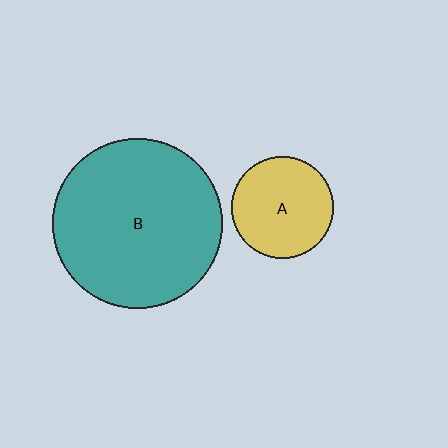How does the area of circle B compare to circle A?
Approximately 2.8 times.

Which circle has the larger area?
Circle B (teal).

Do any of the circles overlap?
No, none of the circles overlap.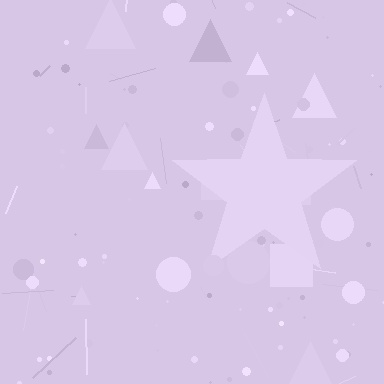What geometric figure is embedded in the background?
A star is embedded in the background.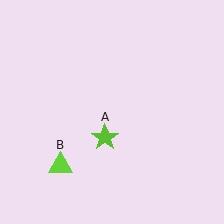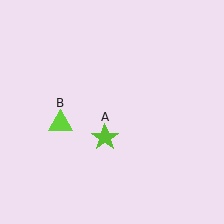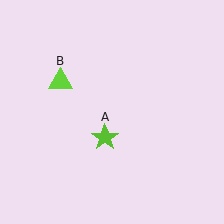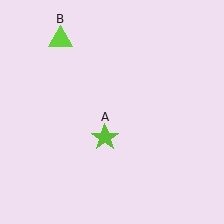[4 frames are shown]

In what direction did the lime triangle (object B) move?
The lime triangle (object B) moved up.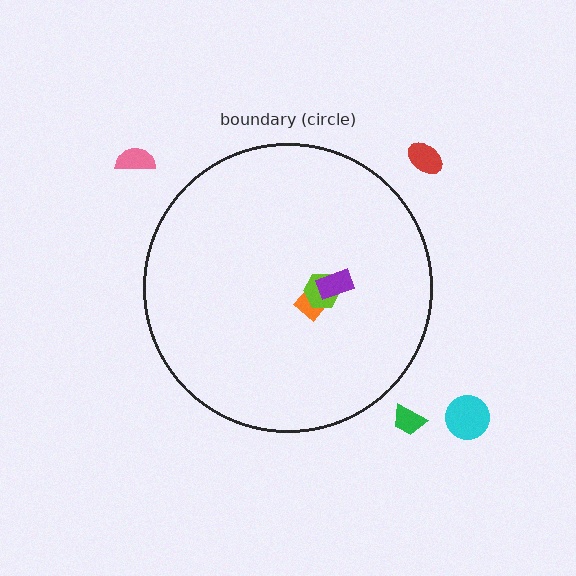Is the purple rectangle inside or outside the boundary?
Inside.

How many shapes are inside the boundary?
3 inside, 4 outside.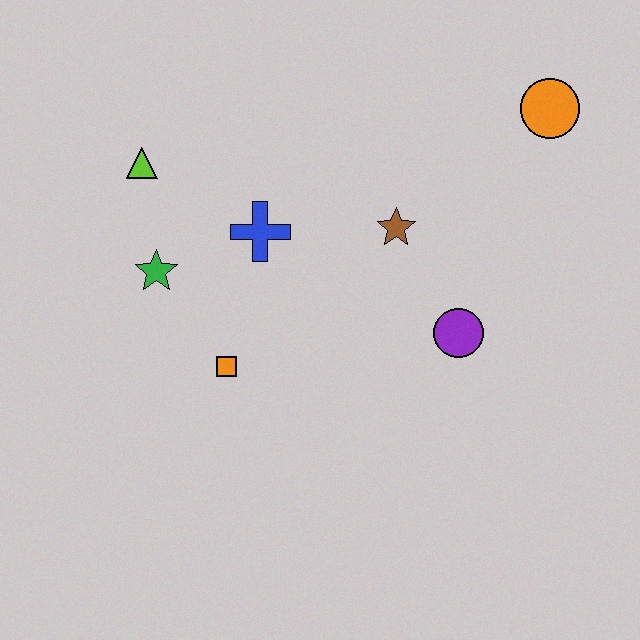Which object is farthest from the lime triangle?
The orange circle is farthest from the lime triangle.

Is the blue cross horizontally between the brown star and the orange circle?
No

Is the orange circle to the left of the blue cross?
No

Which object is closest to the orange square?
The green star is closest to the orange square.